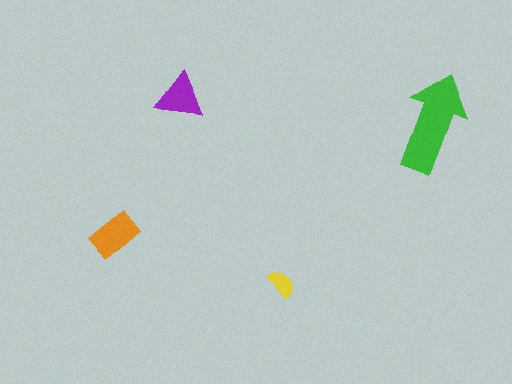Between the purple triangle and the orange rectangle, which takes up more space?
The orange rectangle.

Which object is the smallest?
The yellow semicircle.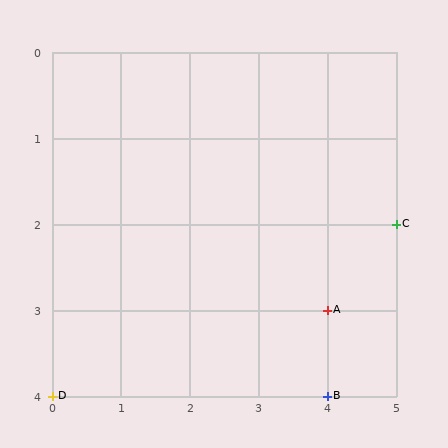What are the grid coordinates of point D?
Point D is at grid coordinates (0, 4).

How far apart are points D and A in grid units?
Points D and A are 4 columns and 1 row apart (about 4.1 grid units diagonally).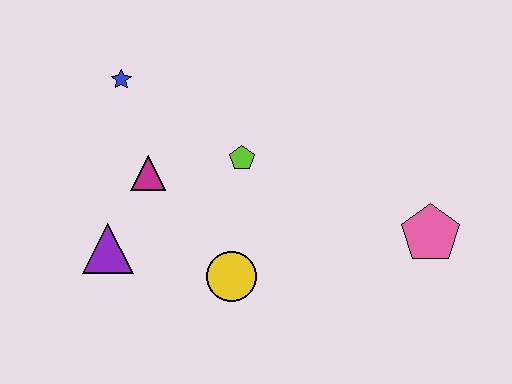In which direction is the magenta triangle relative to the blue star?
The magenta triangle is below the blue star.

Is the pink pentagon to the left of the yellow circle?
No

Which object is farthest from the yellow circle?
The blue star is farthest from the yellow circle.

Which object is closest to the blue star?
The magenta triangle is closest to the blue star.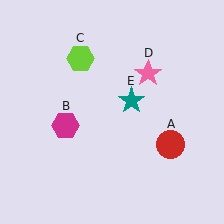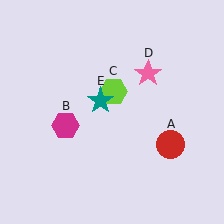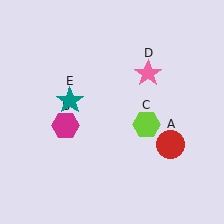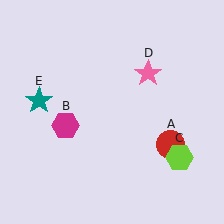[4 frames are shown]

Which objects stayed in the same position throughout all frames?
Red circle (object A) and magenta hexagon (object B) and pink star (object D) remained stationary.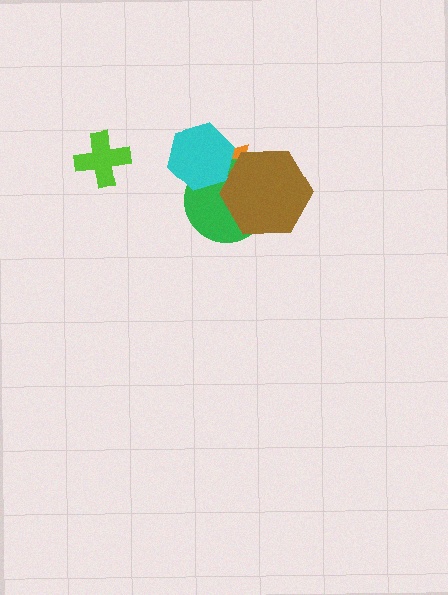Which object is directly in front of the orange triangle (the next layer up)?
The green circle is directly in front of the orange triangle.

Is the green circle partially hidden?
Yes, it is partially covered by another shape.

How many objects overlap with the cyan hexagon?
2 objects overlap with the cyan hexagon.